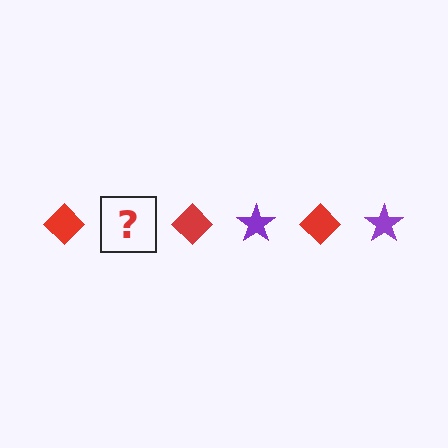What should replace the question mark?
The question mark should be replaced with a purple star.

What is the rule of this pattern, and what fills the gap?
The rule is that the pattern alternates between red diamond and purple star. The gap should be filled with a purple star.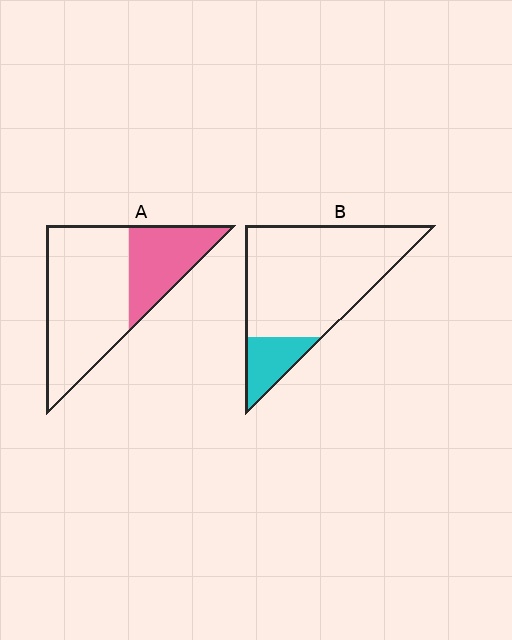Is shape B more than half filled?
No.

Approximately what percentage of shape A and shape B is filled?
A is approximately 30% and B is approximately 15%.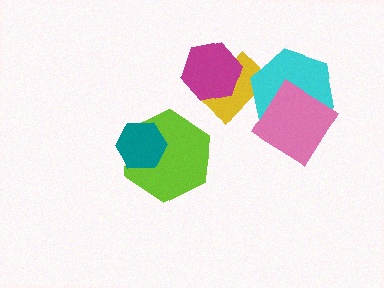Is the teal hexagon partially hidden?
No, no other shape covers it.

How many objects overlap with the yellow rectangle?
2 objects overlap with the yellow rectangle.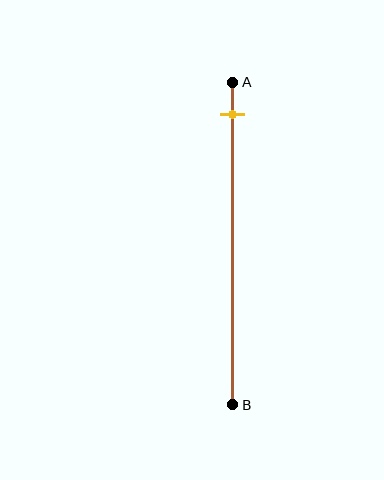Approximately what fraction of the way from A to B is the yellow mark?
The yellow mark is approximately 10% of the way from A to B.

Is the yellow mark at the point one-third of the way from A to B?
No, the mark is at about 10% from A, not at the 33% one-third point.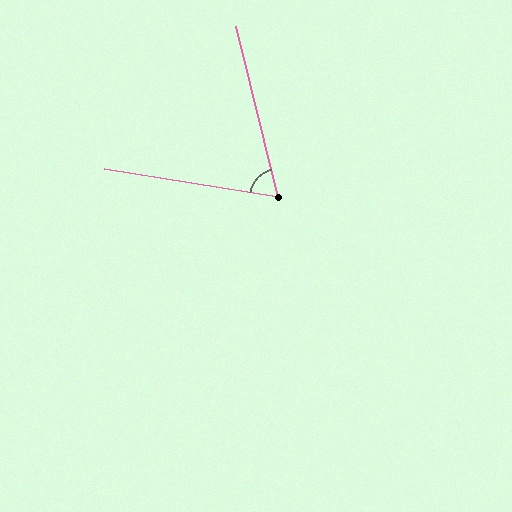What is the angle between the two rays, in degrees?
Approximately 67 degrees.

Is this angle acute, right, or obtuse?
It is acute.